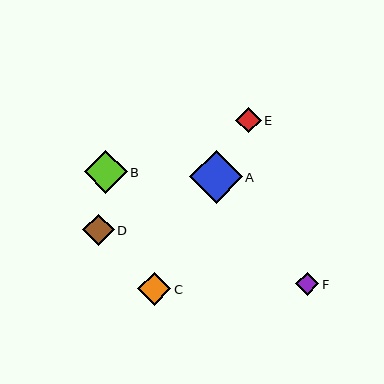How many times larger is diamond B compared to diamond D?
Diamond B is approximately 1.4 times the size of diamond D.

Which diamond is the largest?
Diamond A is the largest with a size of approximately 53 pixels.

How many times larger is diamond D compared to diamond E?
Diamond D is approximately 1.2 times the size of diamond E.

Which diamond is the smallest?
Diamond F is the smallest with a size of approximately 23 pixels.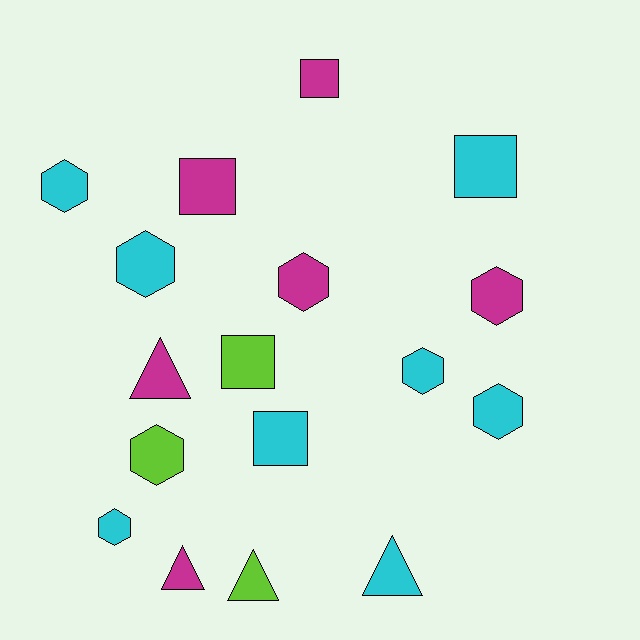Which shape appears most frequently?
Hexagon, with 8 objects.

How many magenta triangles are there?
There are 2 magenta triangles.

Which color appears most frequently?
Cyan, with 8 objects.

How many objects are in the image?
There are 17 objects.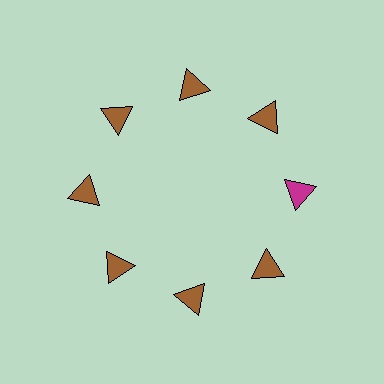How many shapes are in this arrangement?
There are 8 shapes arranged in a ring pattern.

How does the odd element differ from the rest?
It has a different color: magenta instead of brown.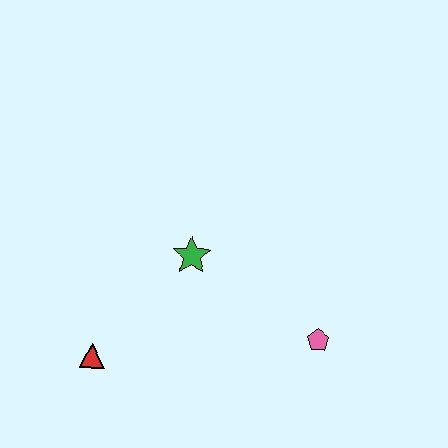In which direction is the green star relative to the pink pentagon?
The green star is to the left of the pink pentagon.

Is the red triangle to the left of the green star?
Yes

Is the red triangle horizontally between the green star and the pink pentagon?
No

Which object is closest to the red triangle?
The green star is closest to the red triangle.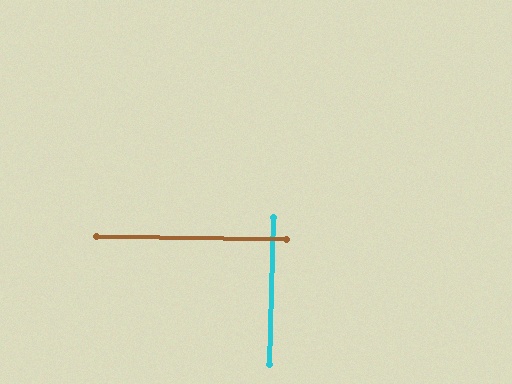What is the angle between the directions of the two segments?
Approximately 89 degrees.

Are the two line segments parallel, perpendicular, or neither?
Perpendicular — they meet at approximately 89°.